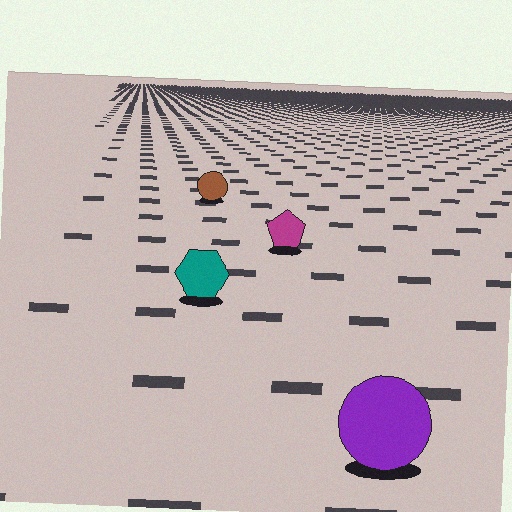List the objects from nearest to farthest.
From nearest to farthest: the purple circle, the teal hexagon, the magenta pentagon, the brown circle.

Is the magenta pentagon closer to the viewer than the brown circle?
Yes. The magenta pentagon is closer — you can tell from the texture gradient: the ground texture is coarser near it.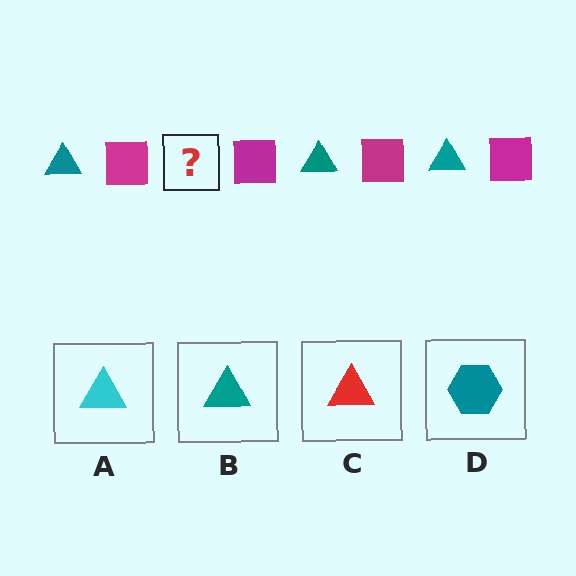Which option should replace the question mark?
Option B.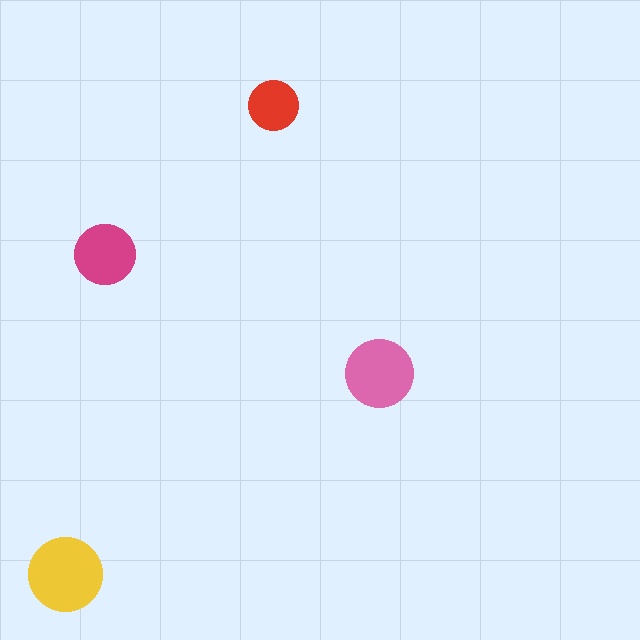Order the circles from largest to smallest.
the yellow one, the pink one, the magenta one, the red one.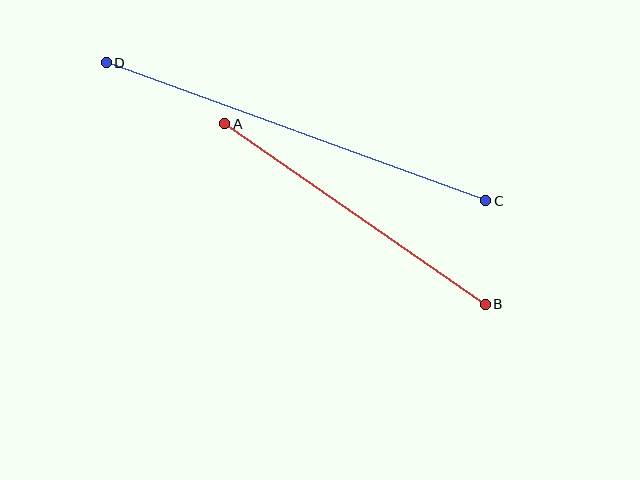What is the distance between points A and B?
The distance is approximately 317 pixels.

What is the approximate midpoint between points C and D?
The midpoint is at approximately (296, 132) pixels.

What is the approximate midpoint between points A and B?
The midpoint is at approximately (355, 214) pixels.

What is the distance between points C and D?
The distance is approximately 404 pixels.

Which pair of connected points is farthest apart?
Points C and D are farthest apart.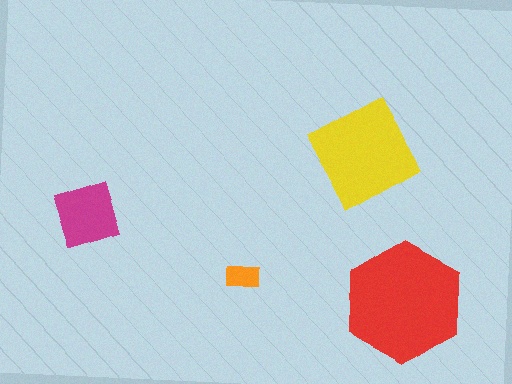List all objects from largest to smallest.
The red hexagon, the yellow square, the magenta diamond, the orange rectangle.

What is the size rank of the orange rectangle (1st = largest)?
4th.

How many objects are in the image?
There are 4 objects in the image.